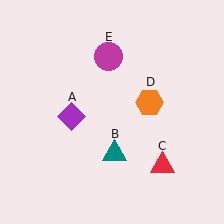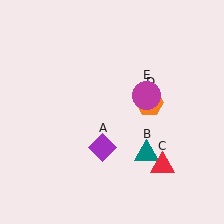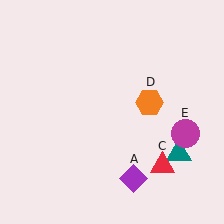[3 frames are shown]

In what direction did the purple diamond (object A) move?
The purple diamond (object A) moved down and to the right.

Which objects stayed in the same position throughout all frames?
Red triangle (object C) and orange hexagon (object D) remained stationary.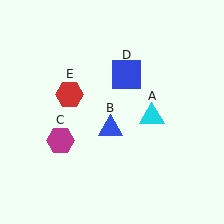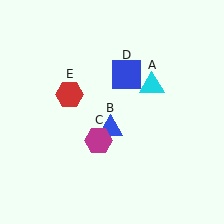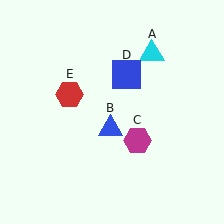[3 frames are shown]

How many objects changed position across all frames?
2 objects changed position: cyan triangle (object A), magenta hexagon (object C).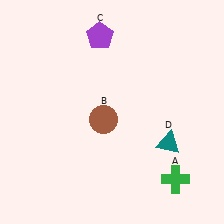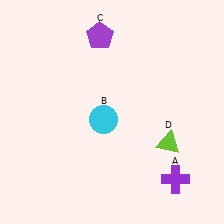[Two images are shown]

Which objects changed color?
A changed from green to purple. B changed from brown to cyan. D changed from teal to lime.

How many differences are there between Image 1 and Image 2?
There are 3 differences between the two images.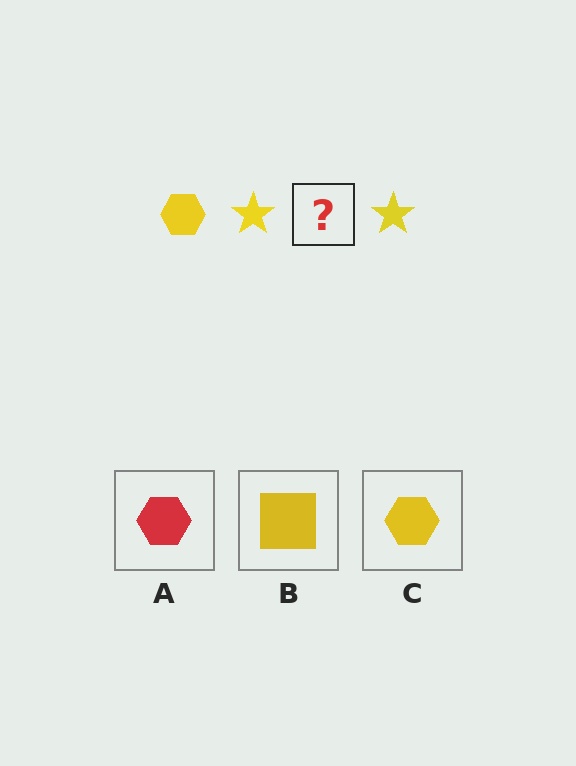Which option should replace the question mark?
Option C.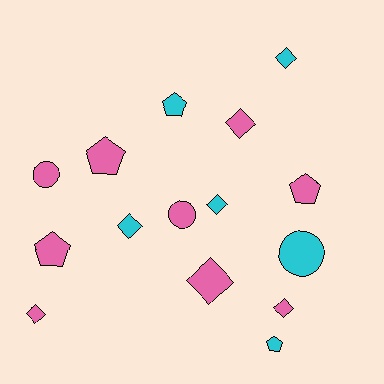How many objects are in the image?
There are 15 objects.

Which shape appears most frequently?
Diamond, with 7 objects.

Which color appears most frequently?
Pink, with 9 objects.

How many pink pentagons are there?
There are 3 pink pentagons.